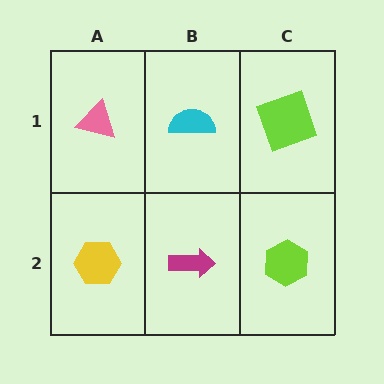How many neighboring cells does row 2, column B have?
3.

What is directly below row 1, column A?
A yellow hexagon.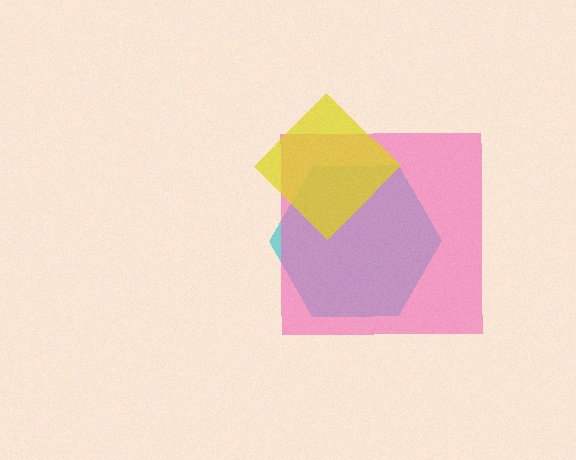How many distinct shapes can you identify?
There are 3 distinct shapes: a cyan hexagon, a pink square, a yellow diamond.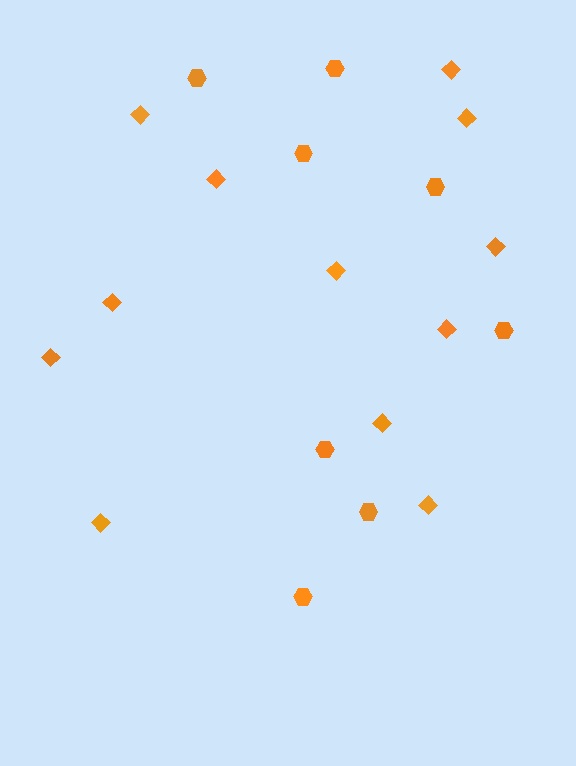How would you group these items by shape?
There are 2 groups: one group of diamonds (12) and one group of hexagons (8).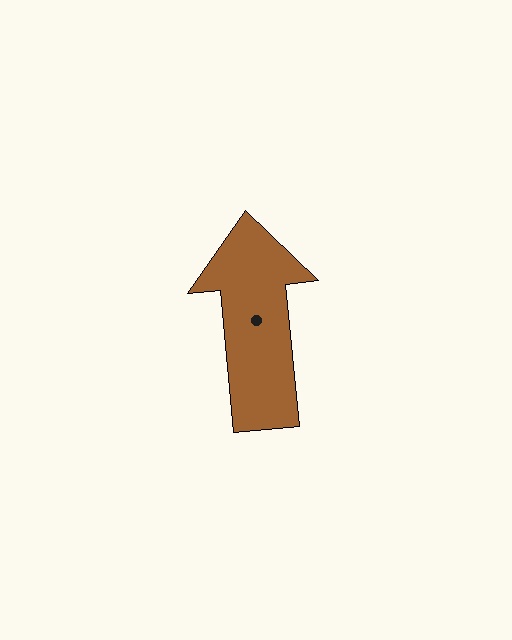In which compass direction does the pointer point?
North.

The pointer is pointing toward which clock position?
Roughly 12 o'clock.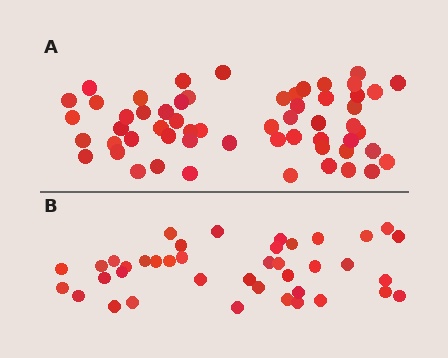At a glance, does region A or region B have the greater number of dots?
Region A (the top region) has more dots.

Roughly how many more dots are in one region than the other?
Region A has approximately 15 more dots than region B.